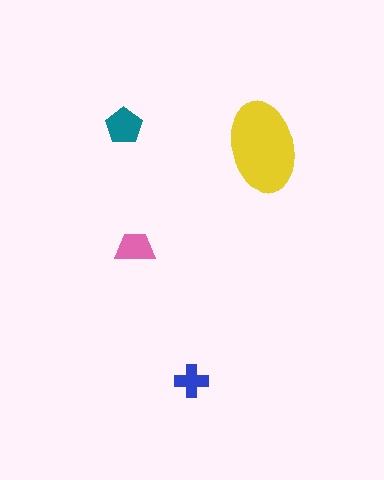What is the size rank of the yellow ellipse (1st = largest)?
1st.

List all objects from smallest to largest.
The blue cross, the pink trapezoid, the teal pentagon, the yellow ellipse.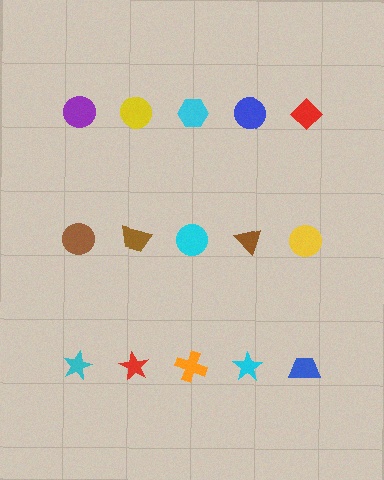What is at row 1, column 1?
A purple circle.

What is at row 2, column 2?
A brown trapezoid.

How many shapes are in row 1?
5 shapes.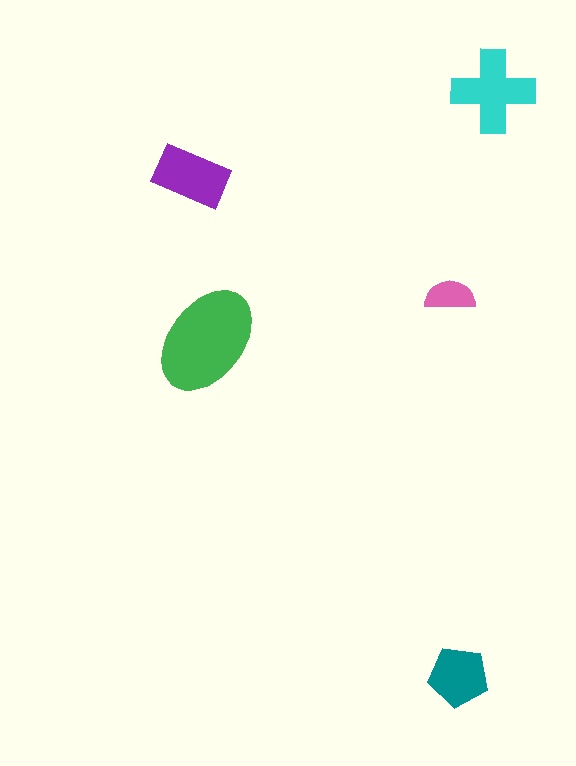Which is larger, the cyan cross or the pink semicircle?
The cyan cross.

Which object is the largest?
The green ellipse.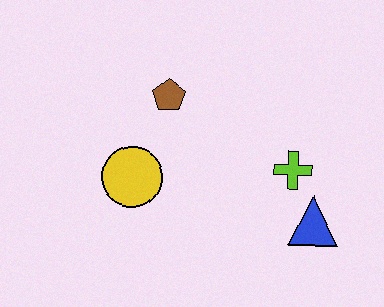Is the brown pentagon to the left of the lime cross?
Yes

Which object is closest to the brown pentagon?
The yellow circle is closest to the brown pentagon.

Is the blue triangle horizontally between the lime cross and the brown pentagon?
No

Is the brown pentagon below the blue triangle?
No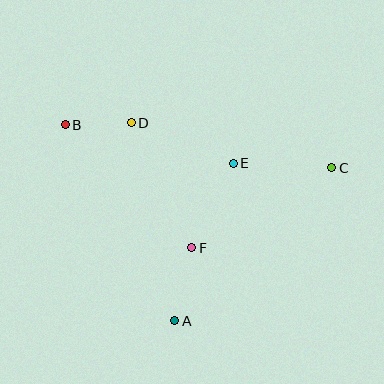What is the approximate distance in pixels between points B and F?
The distance between B and F is approximately 176 pixels.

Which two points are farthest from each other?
Points B and C are farthest from each other.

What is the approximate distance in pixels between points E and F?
The distance between E and F is approximately 94 pixels.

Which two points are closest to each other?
Points B and D are closest to each other.